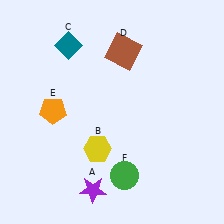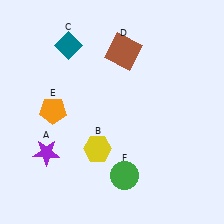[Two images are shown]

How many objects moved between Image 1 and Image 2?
1 object moved between the two images.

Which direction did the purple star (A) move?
The purple star (A) moved left.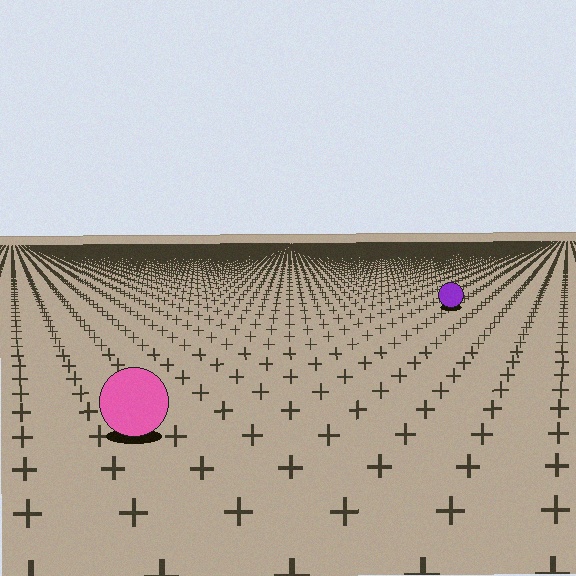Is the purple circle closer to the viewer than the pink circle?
No. The pink circle is closer — you can tell from the texture gradient: the ground texture is coarser near it.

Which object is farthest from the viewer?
The purple circle is farthest from the viewer. It appears smaller and the ground texture around it is denser.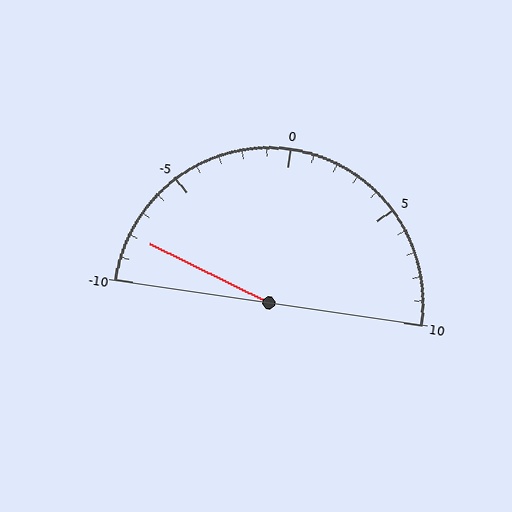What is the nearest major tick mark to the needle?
The nearest major tick mark is -10.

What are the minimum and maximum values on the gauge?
The gauge ranges from -10 to 10.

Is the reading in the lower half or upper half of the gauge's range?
The reading is in the lower half of the range (-10 to 10).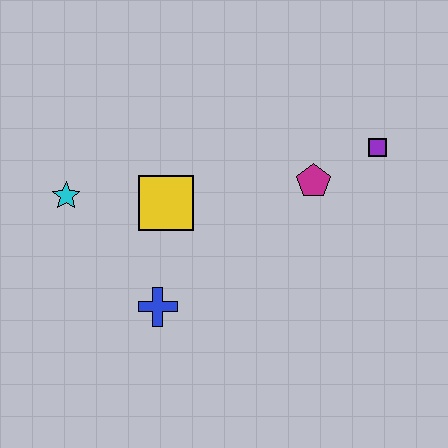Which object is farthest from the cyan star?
The purple square is farthest from the cyan star.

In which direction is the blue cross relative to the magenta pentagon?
The blue cross is to the left of the magenta pentagon.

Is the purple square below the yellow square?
No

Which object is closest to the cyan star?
The yellow square is closest to the cyan star.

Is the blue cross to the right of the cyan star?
Yes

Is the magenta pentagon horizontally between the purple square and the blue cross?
Yes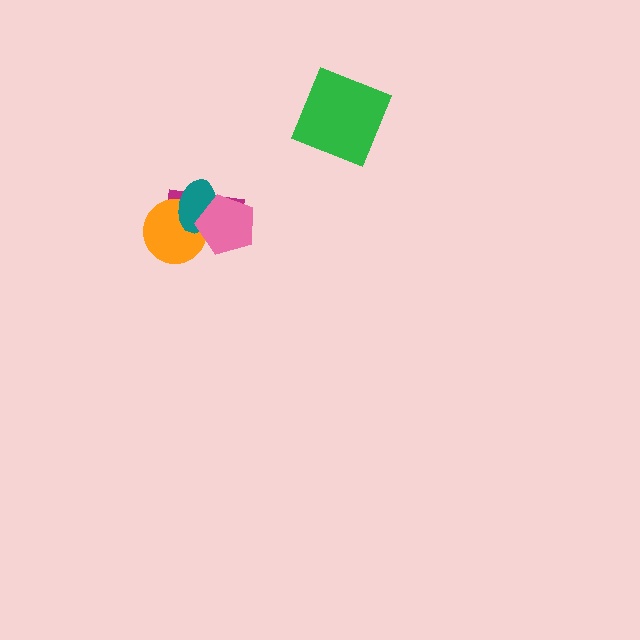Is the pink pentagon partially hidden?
No, no other shape covers it.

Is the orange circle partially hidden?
Yes, it is partially covered by another shape.